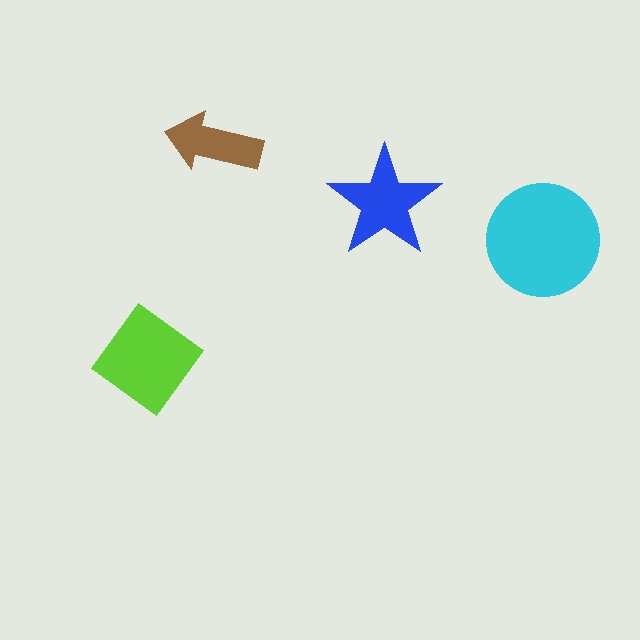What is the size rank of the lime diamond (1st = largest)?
2nd.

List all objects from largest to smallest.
The cyan circle, the lime diamond, the blue star, the brown arrow.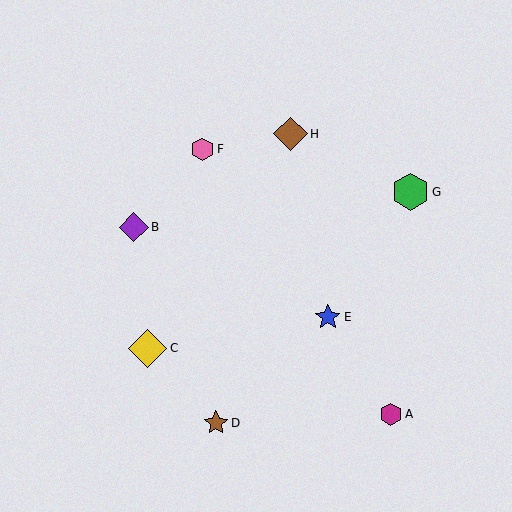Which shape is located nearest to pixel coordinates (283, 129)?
The brown diamond (labeled H) at (290, 134) is nearest to that location.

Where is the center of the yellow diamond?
The center of the yellow diamond is at (147, 348).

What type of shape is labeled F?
Shape F is a pink hexagon.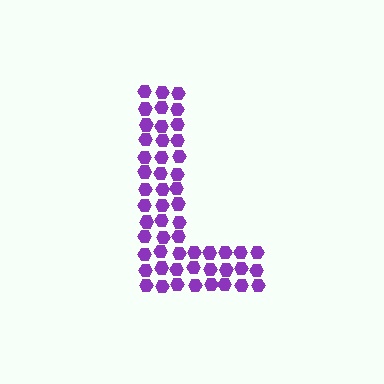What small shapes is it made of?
It is made of small hexagons.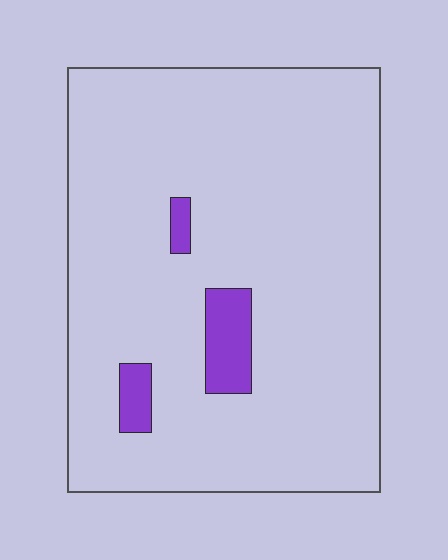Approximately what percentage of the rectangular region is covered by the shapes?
Approximately 5%.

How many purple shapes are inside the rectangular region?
3.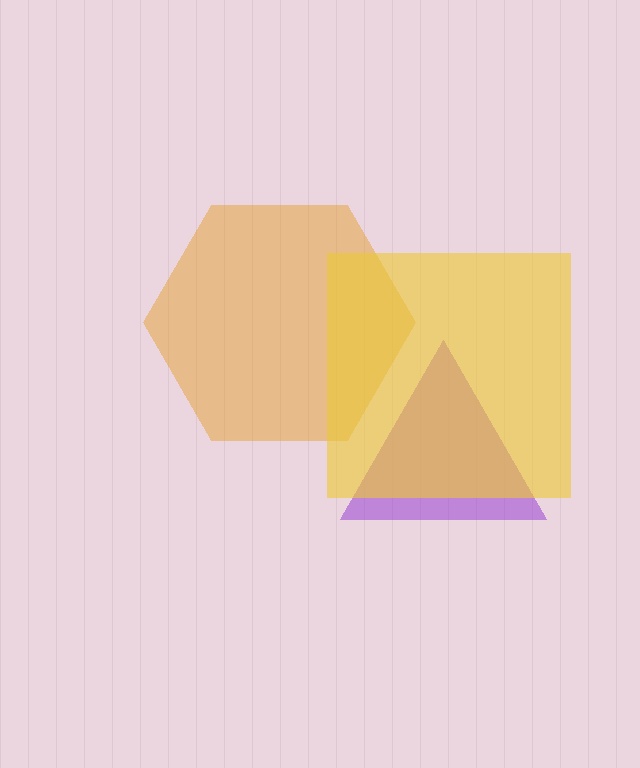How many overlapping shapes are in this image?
There are 3 overlapping shapes in the image.